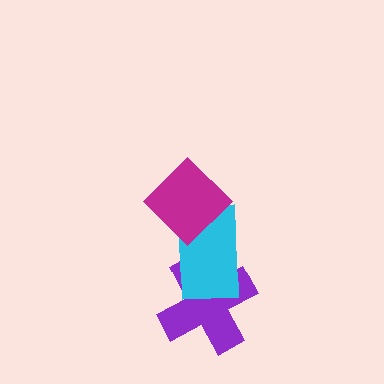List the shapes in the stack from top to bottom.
From top to bottom: the magenta diamond, the cyan rectangle, the purple cross.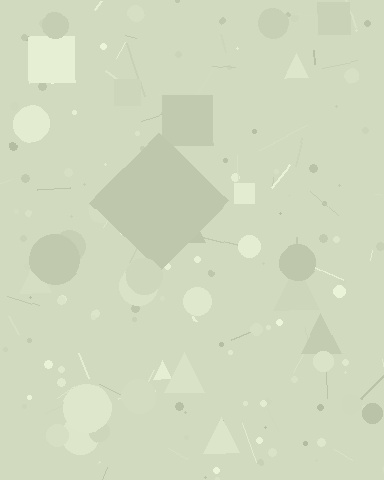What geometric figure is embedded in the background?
A diamond is embedded in the background.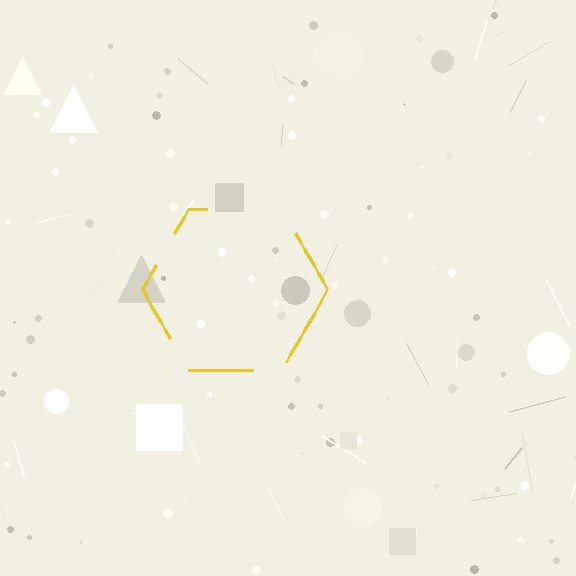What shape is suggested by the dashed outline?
The dashed outline suggests a hexagon.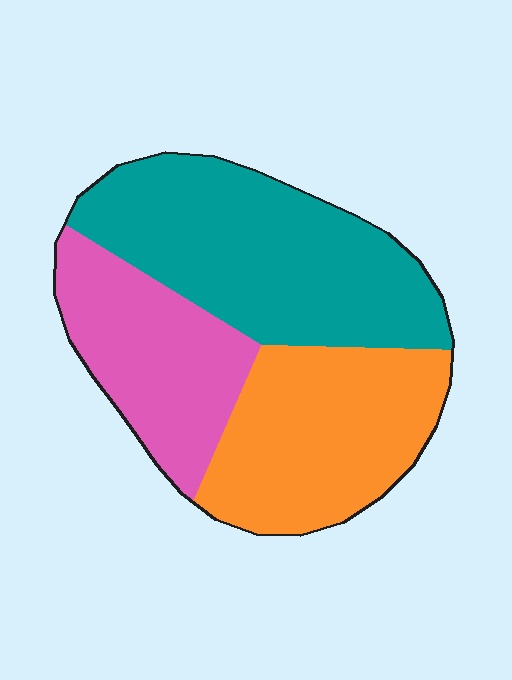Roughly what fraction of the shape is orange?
Orange covers 32% of the shape.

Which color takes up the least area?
Pink, at roughly 25%.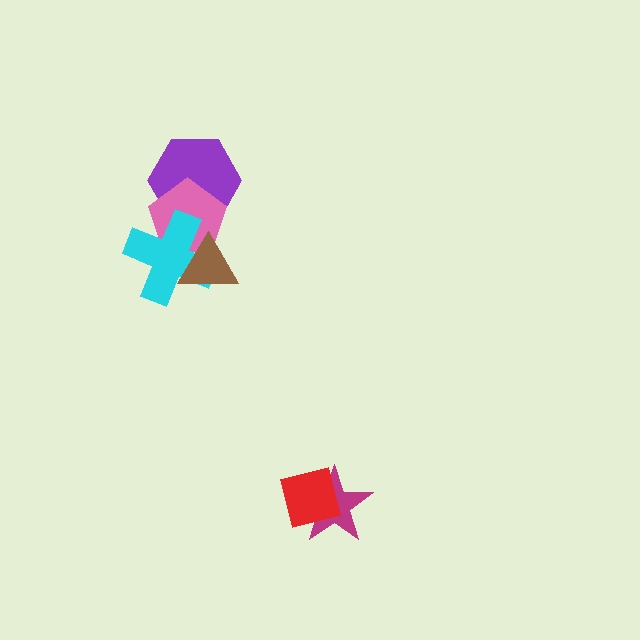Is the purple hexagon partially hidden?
Yes, it is partially covered by another shape.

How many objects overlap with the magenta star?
1 object overlaps with the magenta star.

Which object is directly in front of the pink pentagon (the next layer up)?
The cyan cross is directly in front of the pink pentagon.